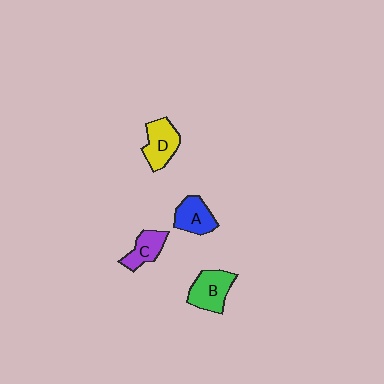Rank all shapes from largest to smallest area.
From largest to smallest: B (green), D (yellow), A (blue), C (purple).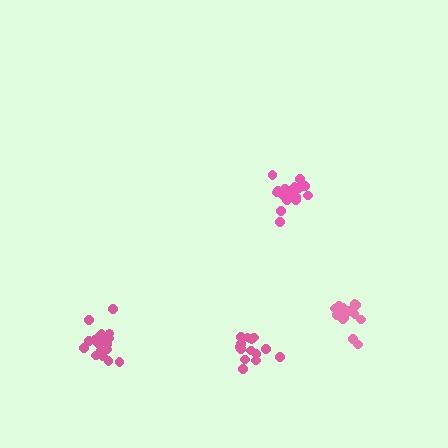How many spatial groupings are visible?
There are 4 spatial groupings.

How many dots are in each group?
Group 1: 14 dots, Group 2: 16 dots, Group 3: 19 dots, Group 4: 19 dots (68 total).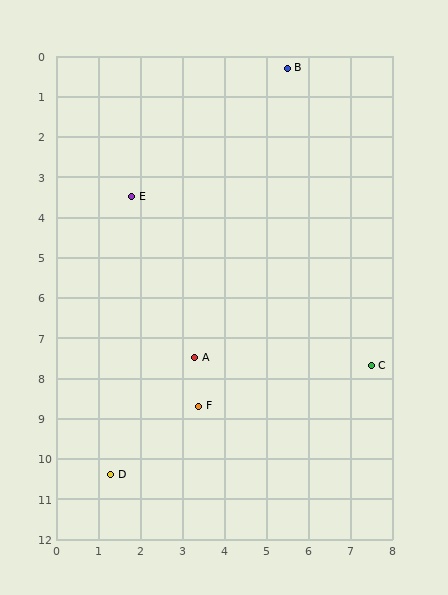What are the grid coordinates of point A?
Point A is at approximately (3.3, 7.5).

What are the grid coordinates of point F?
Point F is at approximately (3.4, 8.7).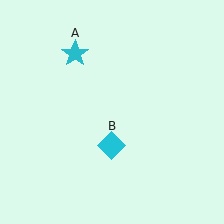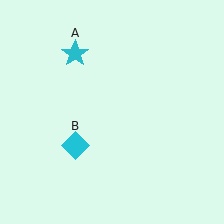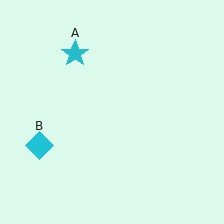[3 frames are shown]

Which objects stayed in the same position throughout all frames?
Cyan star (object A) remained stationary.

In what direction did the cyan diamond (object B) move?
The cyan diamond (object B) moved left.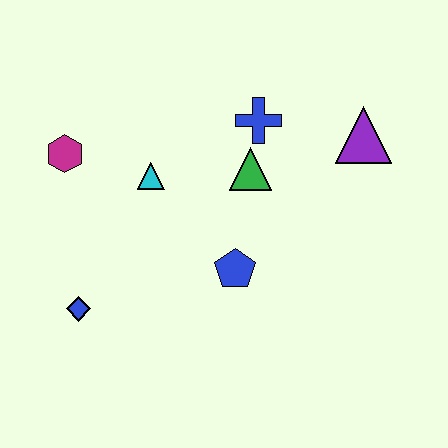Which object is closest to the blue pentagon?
The green triangle is closest to the blue pentagon.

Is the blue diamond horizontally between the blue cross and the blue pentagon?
No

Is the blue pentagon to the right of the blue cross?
No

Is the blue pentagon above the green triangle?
No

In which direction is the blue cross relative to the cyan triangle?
The blue cross is to the right of the cyan triangle.